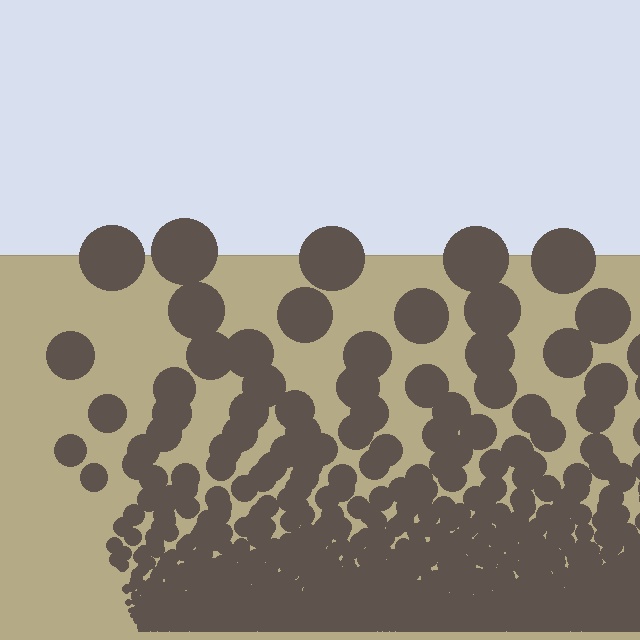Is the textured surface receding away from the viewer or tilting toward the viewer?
The surface appears to tilt toward the viewer. Texture elements get larger and sparser toward the top.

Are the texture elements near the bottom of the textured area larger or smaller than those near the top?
Smaller. The gradient is inverted — elements near the bottom are smaller and denser.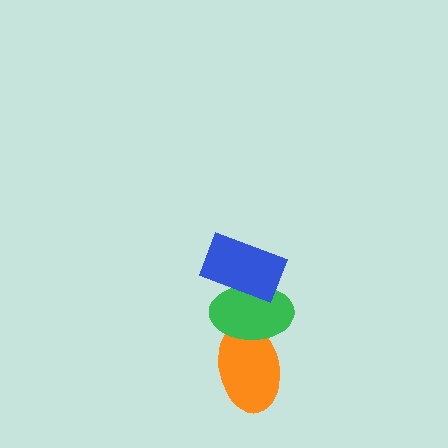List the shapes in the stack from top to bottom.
From top to bottom: the blue rectangle, the green ellipse, the orange ellipse.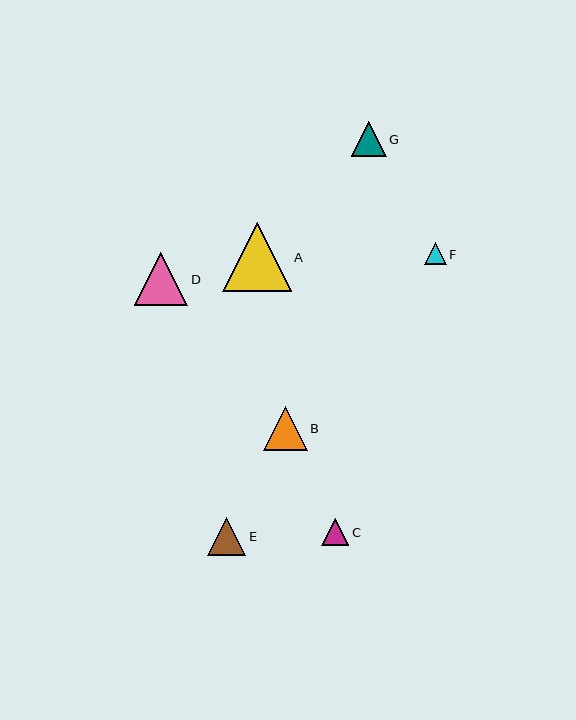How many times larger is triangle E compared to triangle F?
Triangle E is approximately 1.8 times the size of triangle F.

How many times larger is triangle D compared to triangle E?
Triangle D is approximately 1.4 times the size of triangle E.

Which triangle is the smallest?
Triangle F is the smallest with a size of approximately 22 pixels.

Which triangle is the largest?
Triangle A is the largest with a size of approximately 68 pixels.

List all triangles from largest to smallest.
From largest to smallest: A, D, B, E, G, C, F.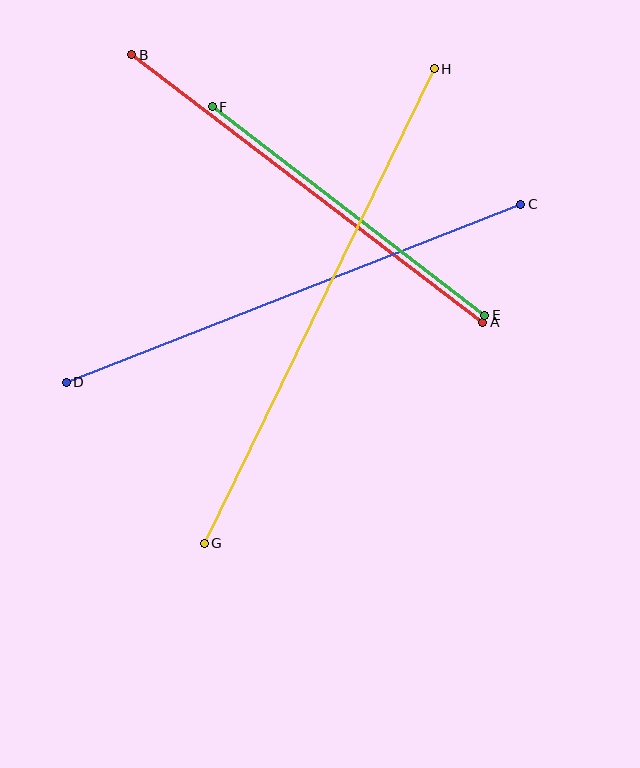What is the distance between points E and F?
The distance is approximately 343 pixels.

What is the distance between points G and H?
The distance is approximately 527 pixels.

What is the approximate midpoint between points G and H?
The midpoint is at approximately (319, 306) pixels.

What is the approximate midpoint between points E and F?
The midpoint is at approximately (349, 211) pixels.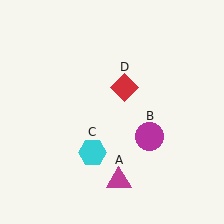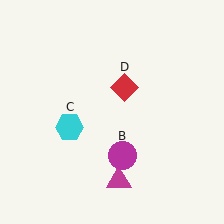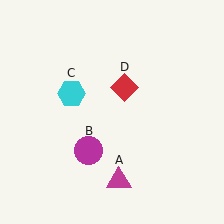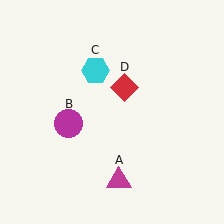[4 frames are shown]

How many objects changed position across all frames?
2 objects changed position: magenta circle (object B), cyan hexagon (object C).